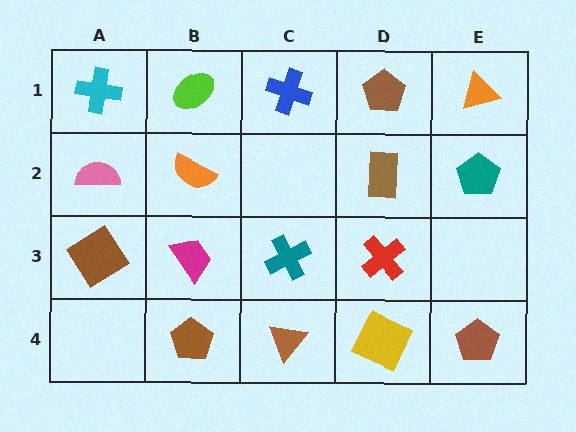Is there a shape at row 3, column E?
No, that cell is empty.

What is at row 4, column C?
A brown triangle.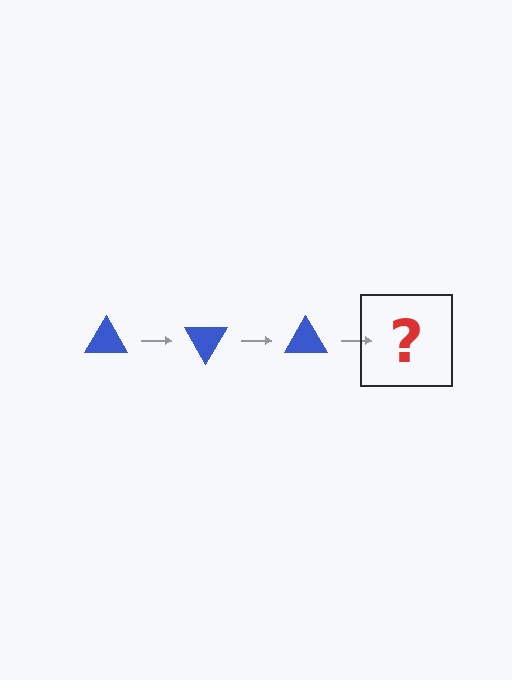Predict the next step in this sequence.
The next step is a blue triangle rotated 180 degrees.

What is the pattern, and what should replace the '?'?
The pattern is that the triangle rotates 60 degrees each step. The '?' should be a blue triangle rotated 180 degrees.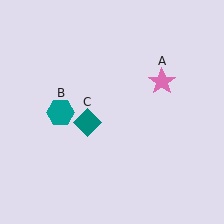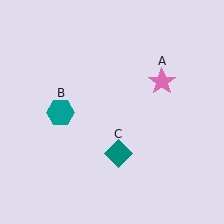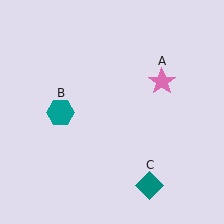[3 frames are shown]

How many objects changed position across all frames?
1 object changed position: teal diamond (object C).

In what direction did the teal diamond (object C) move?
The teal diamond (object C) moved down and to the right.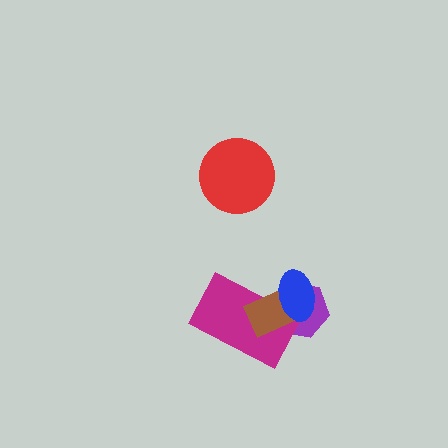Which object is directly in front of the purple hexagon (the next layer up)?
The magenta rectangle is directly in front of the purple hexagon.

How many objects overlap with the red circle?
0 objects overlap with the red circle.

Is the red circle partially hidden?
No, no other shape covers it.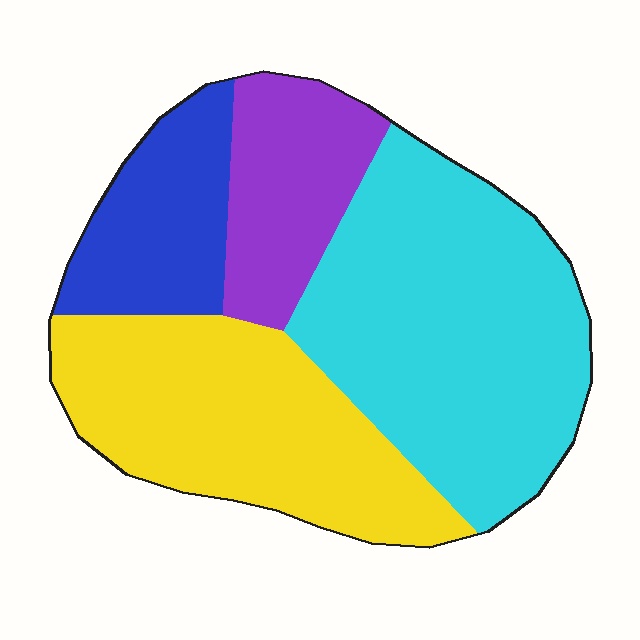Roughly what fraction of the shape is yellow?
Yellow takes up about one third (1/3) of the shape.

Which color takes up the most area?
Cyan, at roughly 40%.